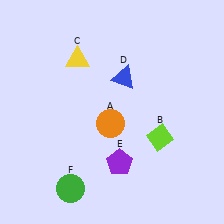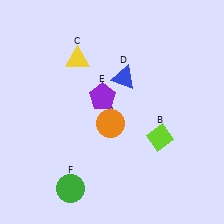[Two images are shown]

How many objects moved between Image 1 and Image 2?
1 object moved between the two images.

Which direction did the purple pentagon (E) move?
The purple pentagon (E) moved up.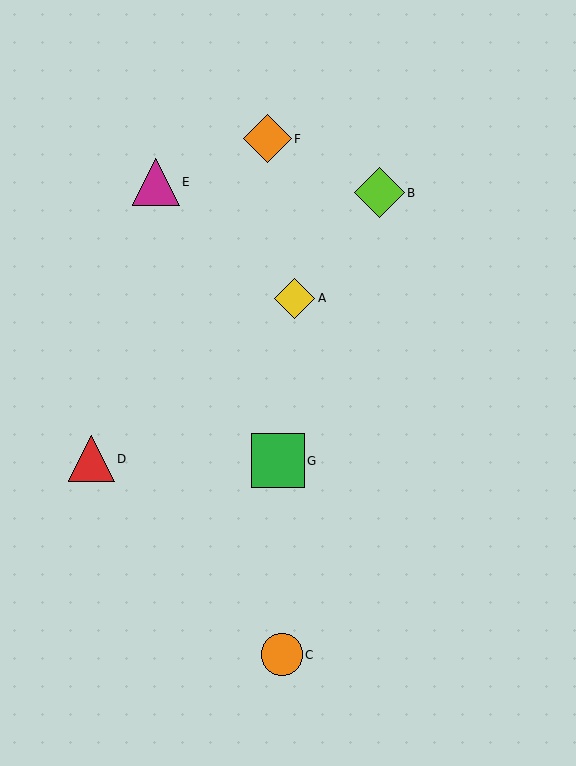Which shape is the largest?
The green square (labeled G) is the largest.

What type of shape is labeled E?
Shape E is a magenta triangle.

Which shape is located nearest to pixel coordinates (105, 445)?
The red triangle (labeled D) at (91, 459) is nearest to that location.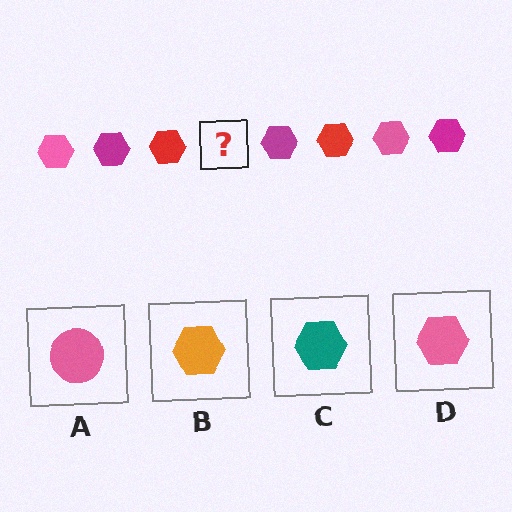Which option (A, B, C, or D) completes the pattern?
D.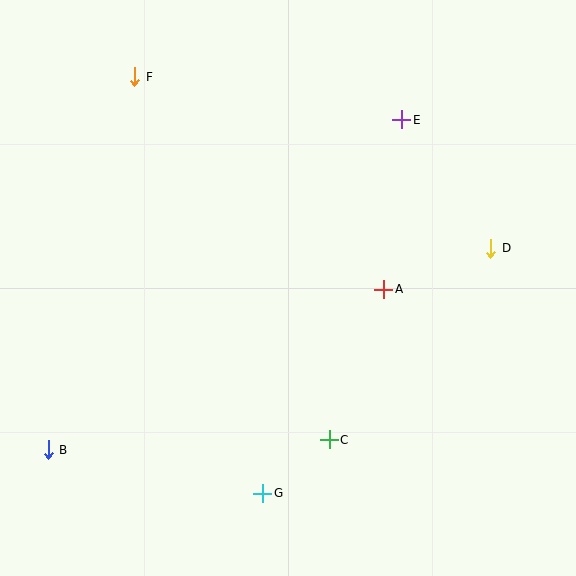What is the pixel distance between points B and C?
The distance between B and C is 282 pixels.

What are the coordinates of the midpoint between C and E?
The midpoint between C and E is at (366, 280).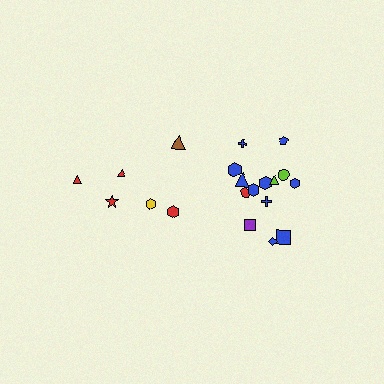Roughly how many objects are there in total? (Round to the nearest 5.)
Roughly 20 objects in total.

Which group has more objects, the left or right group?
The right group.